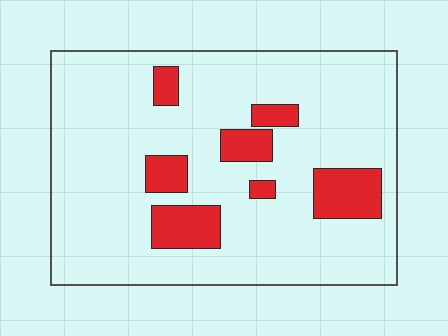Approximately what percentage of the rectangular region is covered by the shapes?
Approximately 15%.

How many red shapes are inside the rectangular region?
7.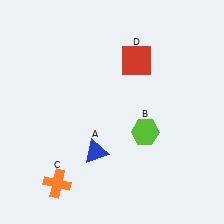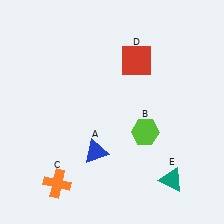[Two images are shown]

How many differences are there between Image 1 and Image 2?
There is 1 difference between the two images.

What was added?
A teal triangle (E) was added in Image 2.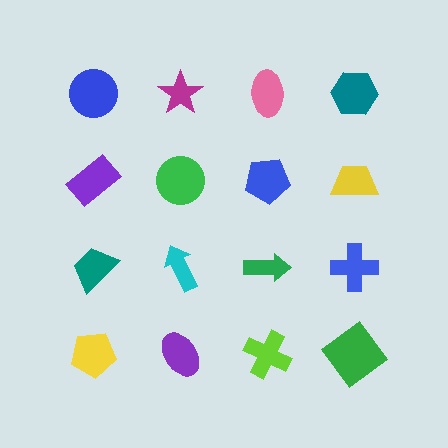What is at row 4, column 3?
A lime cross.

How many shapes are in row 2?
4 shapes.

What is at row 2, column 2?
A green circle.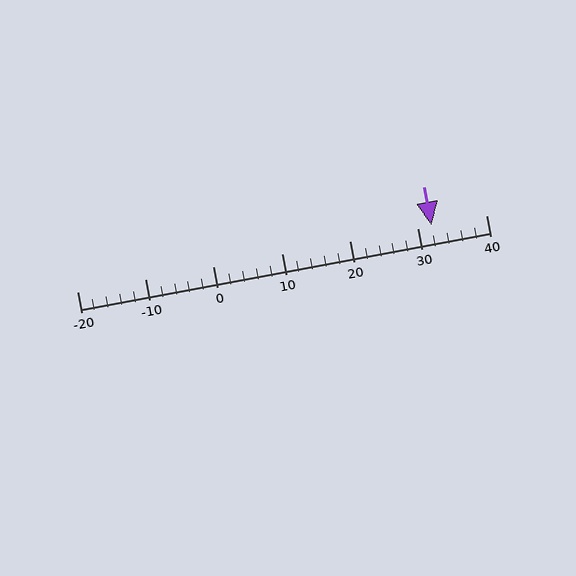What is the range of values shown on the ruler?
The ruler shows values from -20 to 40.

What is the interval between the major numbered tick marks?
The major tick marks are spaced 10 units apart.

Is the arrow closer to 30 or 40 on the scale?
The arrow is closer to 30.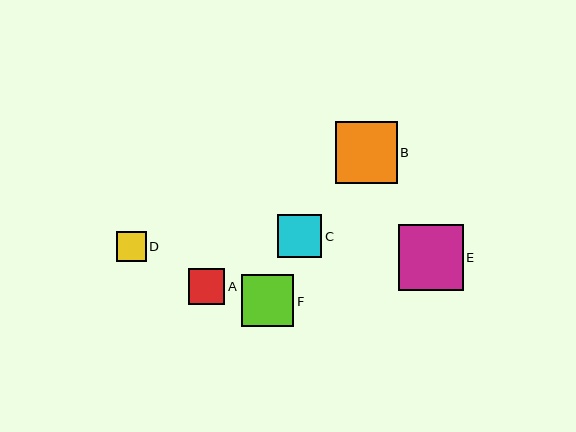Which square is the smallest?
Square D is the smallest with a size of approximately 30 pixels.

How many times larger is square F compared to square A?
Square F is approximately 1.5 times the size of square A.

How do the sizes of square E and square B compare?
Square E and square B are approximately the same size.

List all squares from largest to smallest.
From largest to smallest: E, B, F, C, A, D.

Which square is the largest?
Square E is the largest with a size of approximately 65 pixels.